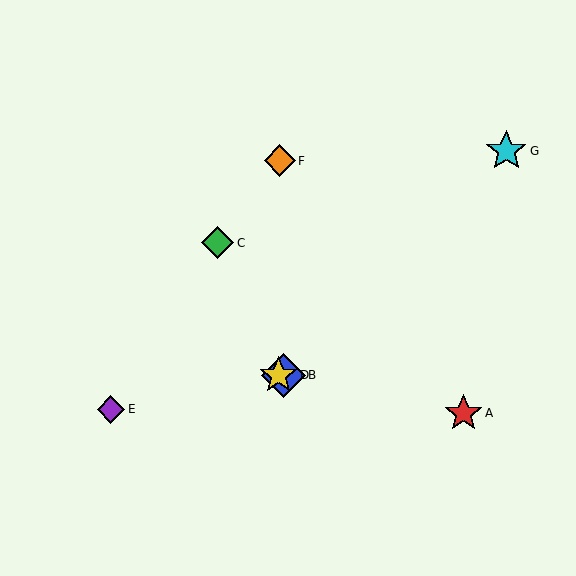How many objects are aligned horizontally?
2 objects (B, D) are aligned horizontally.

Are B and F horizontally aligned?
No, B is at y≈375 and F is at y≈161.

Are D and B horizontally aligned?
Yes, both are at y≈375.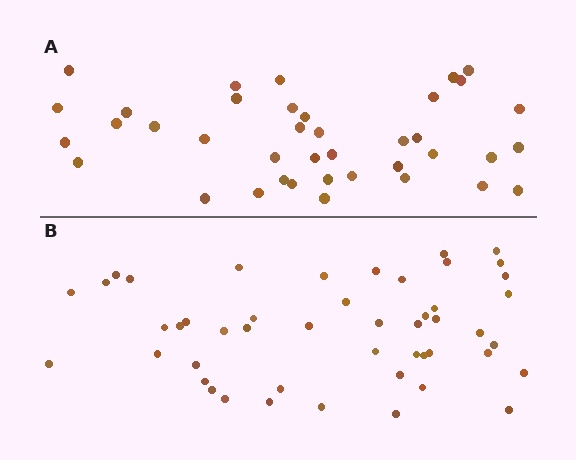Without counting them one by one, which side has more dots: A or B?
Region B (the bottom region) has more dots.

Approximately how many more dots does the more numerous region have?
Region B has roughly 8 or so more dots than region A.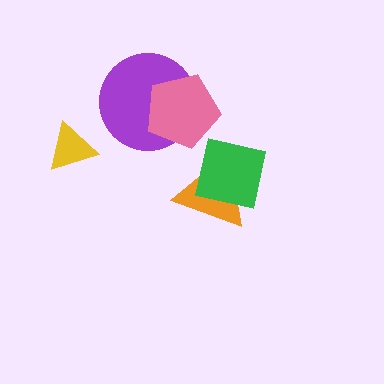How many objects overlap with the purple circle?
1 object overlaps with the purple circle.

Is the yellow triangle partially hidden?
No, no other shape covers it.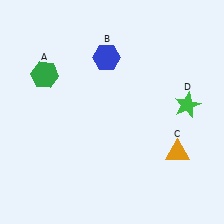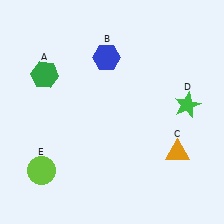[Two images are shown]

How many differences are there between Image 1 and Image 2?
There is 1 difference between the two images.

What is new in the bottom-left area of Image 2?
A lime circle (E) was added in the bottom-left area of Image 2.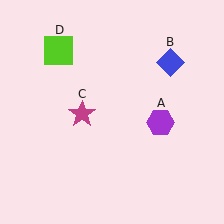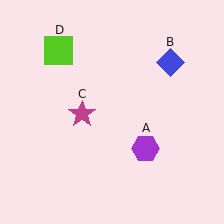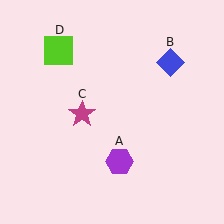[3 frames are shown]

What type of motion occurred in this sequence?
The purple hexagon (object A) rotated clockwise around the center of the scene.